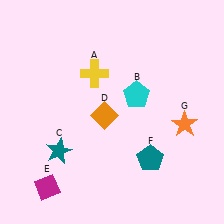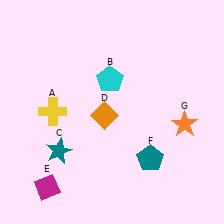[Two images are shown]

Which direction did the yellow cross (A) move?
The yellow cross (A) moved left.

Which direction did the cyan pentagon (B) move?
The cyan pentagon (B) moved left.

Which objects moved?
The objects that moved are: the yellow cross (A), the cyan pentagon (B).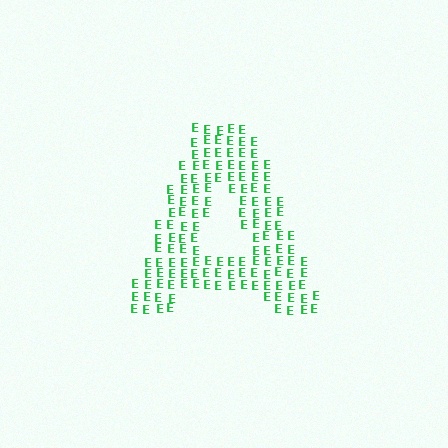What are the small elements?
The small elements are letter E's.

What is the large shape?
The large shape is the letter A.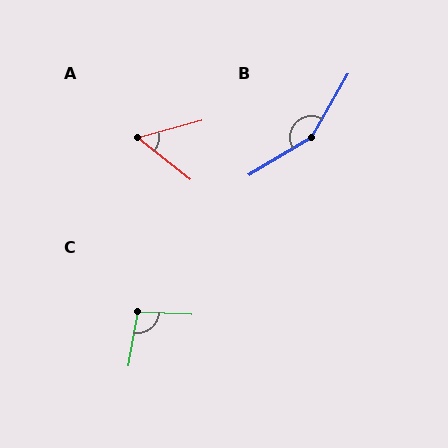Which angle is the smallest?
A, at approximately 53 degrees.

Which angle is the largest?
B, at approximately 151 degrees.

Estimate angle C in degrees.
Approximately 97 degrees.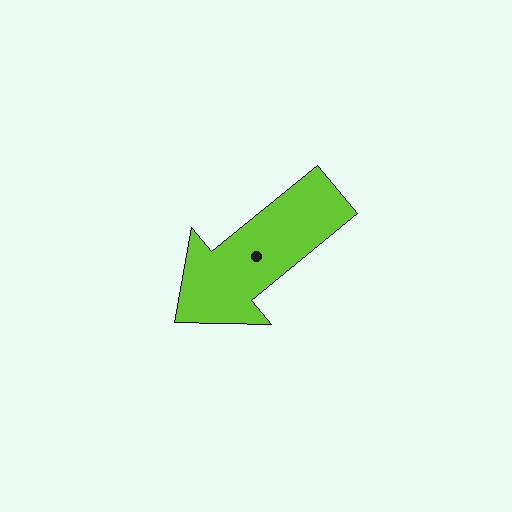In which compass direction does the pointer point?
Southwest.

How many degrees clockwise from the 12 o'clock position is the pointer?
Approximately 231 degrees.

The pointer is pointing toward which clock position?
Roughly 8 o'clock.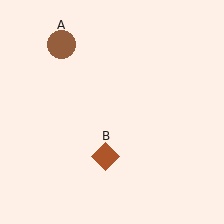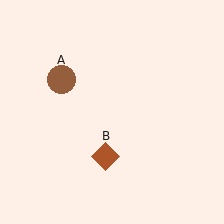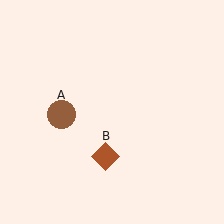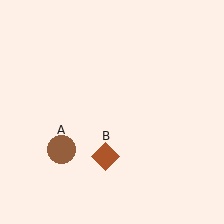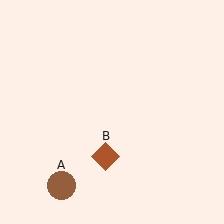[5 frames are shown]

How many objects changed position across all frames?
1 object changed position: brown circle (object A).